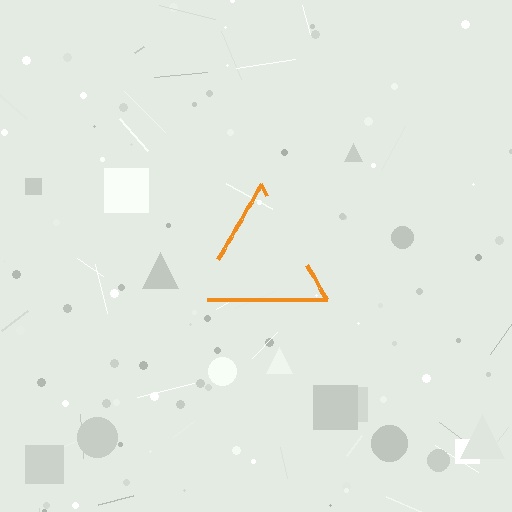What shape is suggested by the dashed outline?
The dashed outline suggests a triangle.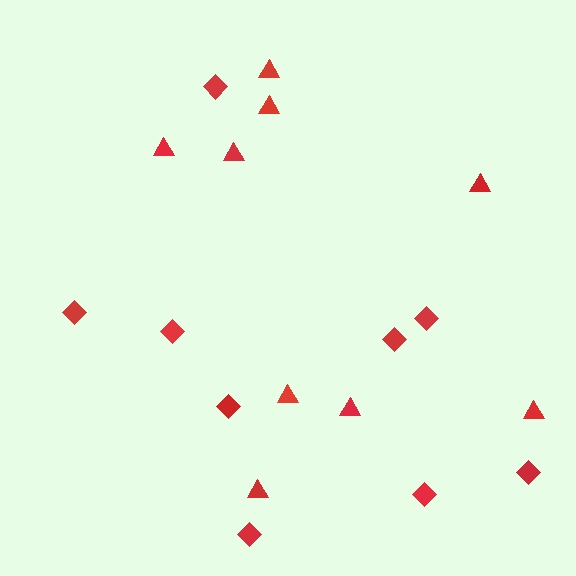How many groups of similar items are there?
There are 2 groups: one group of diamonds (9) and one group of triangles (9).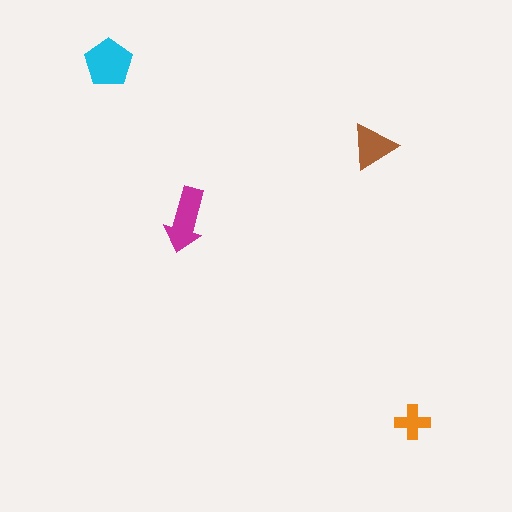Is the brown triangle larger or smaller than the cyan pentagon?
Smaller.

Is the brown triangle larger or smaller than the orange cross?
Larger.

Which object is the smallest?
The orange cross.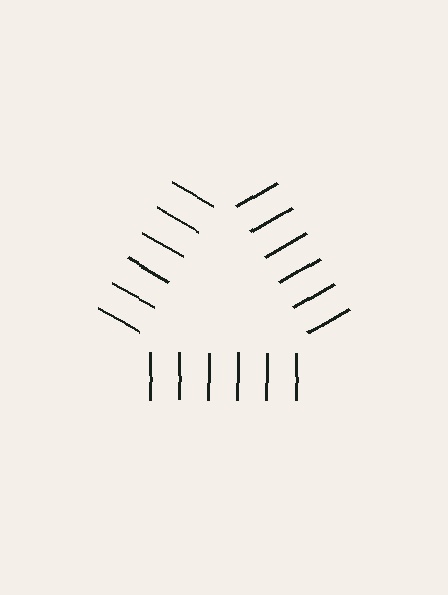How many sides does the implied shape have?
3 sides — the line-ends trace a triangle.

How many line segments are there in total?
18 — 6 along each of the 3 edges.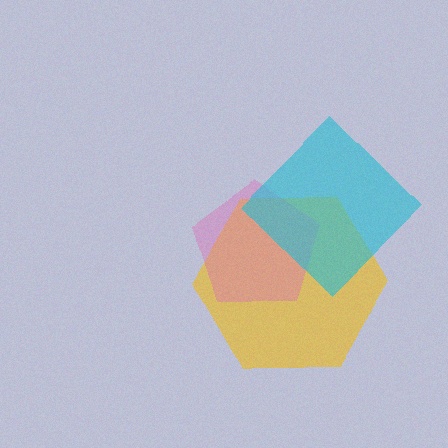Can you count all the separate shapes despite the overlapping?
Yes, there are 3 separate shapes.